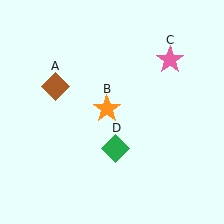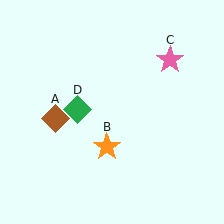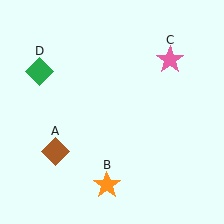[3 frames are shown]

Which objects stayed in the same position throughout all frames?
Pink star (object C) remained stationary.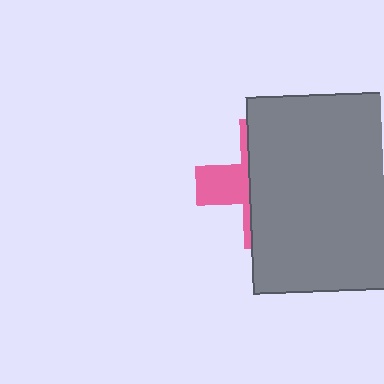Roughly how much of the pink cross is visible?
A small part of it is visible (roughly 33%).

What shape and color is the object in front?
The object in front is a gray rectangle.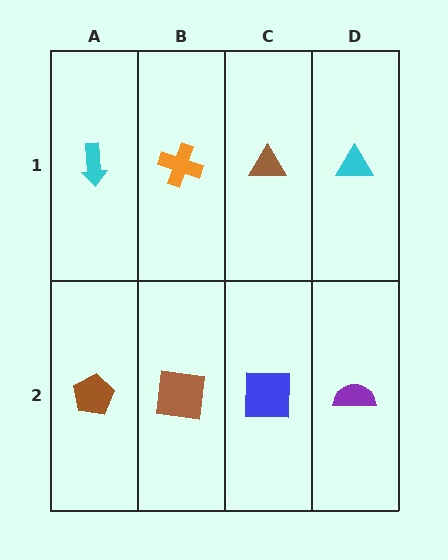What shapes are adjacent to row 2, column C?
A brown triangle (row 1, column C), a brown square (row 2, column B), a purple semicircle (row 2, column D).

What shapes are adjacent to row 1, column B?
A brown square (row 2, column B), a cyan arrow (row 1, column A), a brown triangle (row 1, column C).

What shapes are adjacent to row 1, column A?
A brown pentagon (row 2, column A), an orange cross (row 1, column B).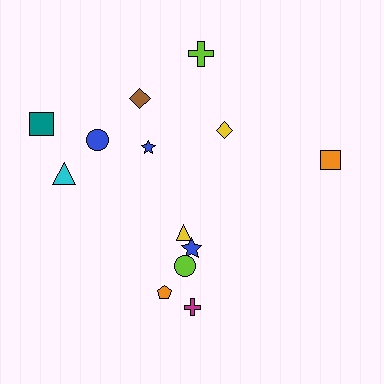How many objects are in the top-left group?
There are 5 objects.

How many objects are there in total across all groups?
There are 13 objects.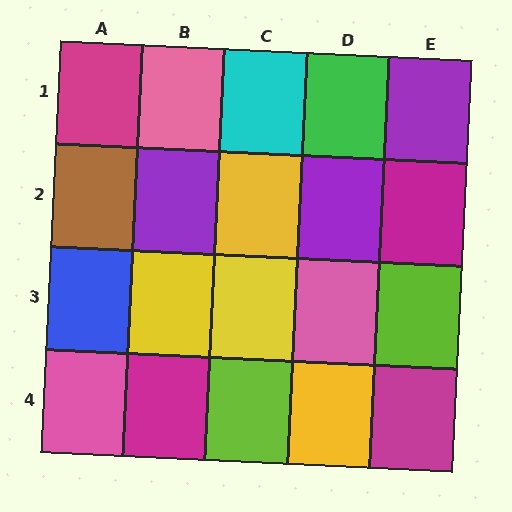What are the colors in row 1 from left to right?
Magenta, pink, cyan, green, purple.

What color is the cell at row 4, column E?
Magenta.